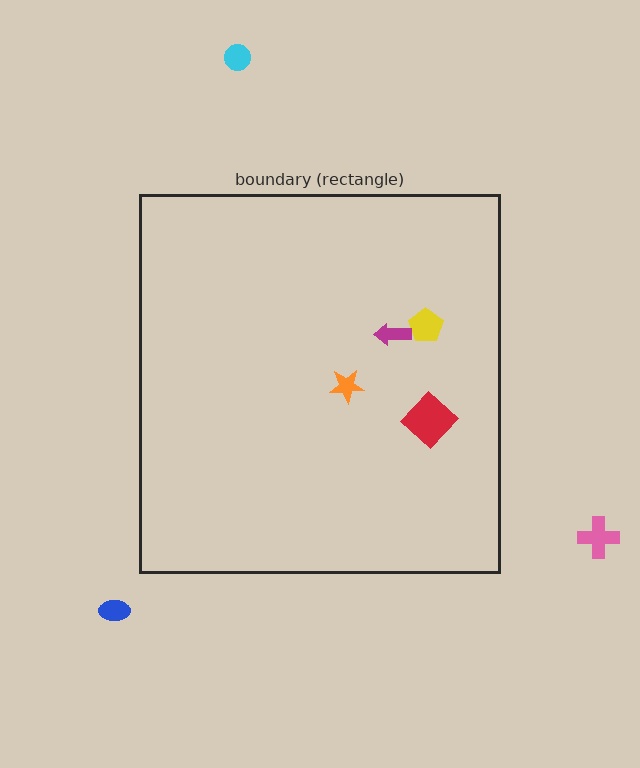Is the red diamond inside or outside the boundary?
Inside.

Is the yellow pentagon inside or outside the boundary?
Inside.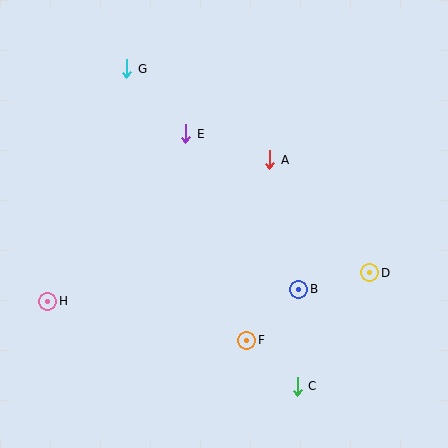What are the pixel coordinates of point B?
Point B is at (299, 289).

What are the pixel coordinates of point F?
Point F is at (247, 340).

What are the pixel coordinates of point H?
Point H is at (48, 301).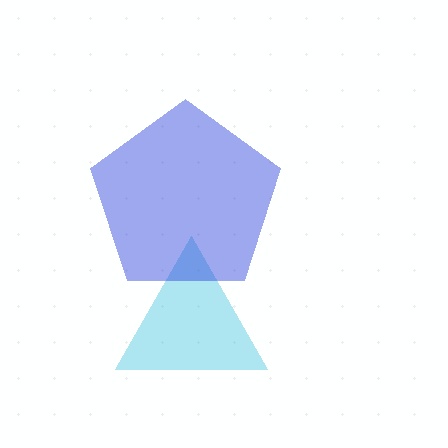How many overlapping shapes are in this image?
There are 2 overlapping shapes in the image.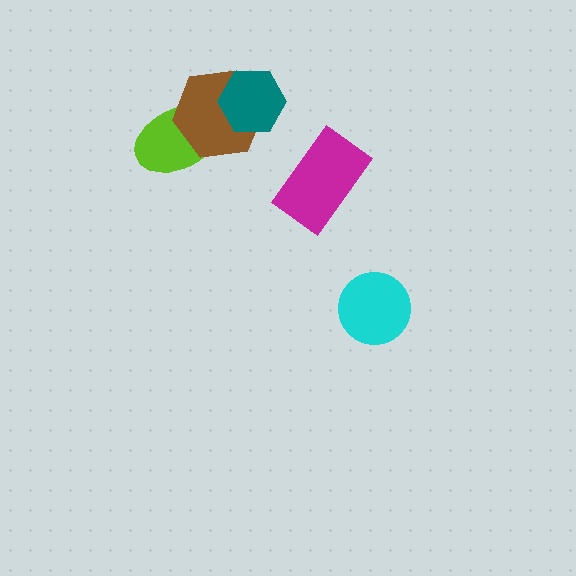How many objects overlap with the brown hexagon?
2 objects overlap with the brown hexagon.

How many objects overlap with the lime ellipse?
1 object overlaps with the lime ellipse.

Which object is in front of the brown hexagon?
The teal hexagon is in front of the brown hexagon.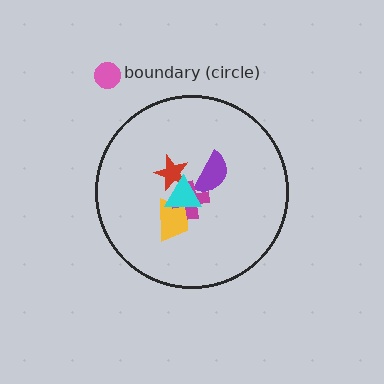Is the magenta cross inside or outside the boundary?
Inside.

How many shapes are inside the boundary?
5 inside, 1 outside.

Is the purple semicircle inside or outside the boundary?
Inside.